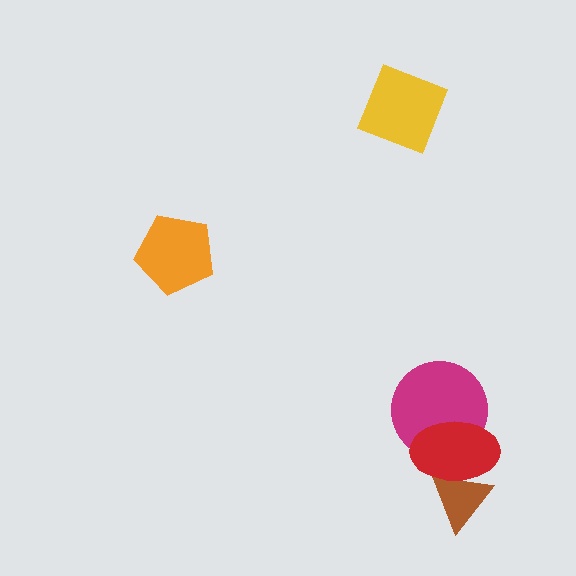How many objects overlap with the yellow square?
0 objects overlap with the yellow square.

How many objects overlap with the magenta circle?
1 object overlaps with the magenta circle.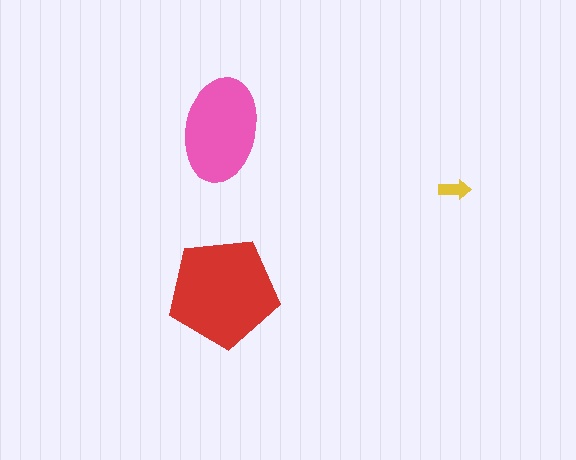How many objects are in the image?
There are 3 objects in the image.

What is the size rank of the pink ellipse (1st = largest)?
2nd.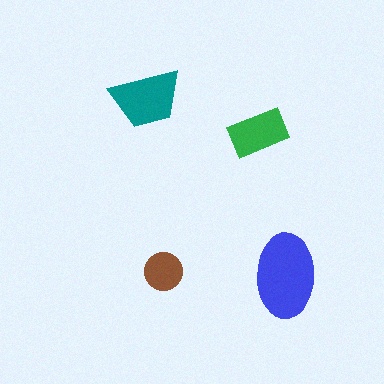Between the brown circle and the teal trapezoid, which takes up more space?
The teal trapezoid.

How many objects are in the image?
There are 4 objects in the image.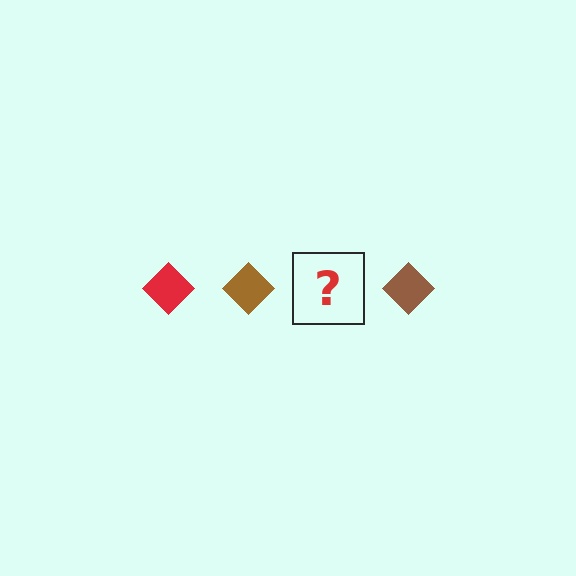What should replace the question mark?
The question mark should be replaced with a red diamond.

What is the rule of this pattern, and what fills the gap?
The rule is that the pattern cycles through red, brown diamonds. The gap should be filled with a red diamond.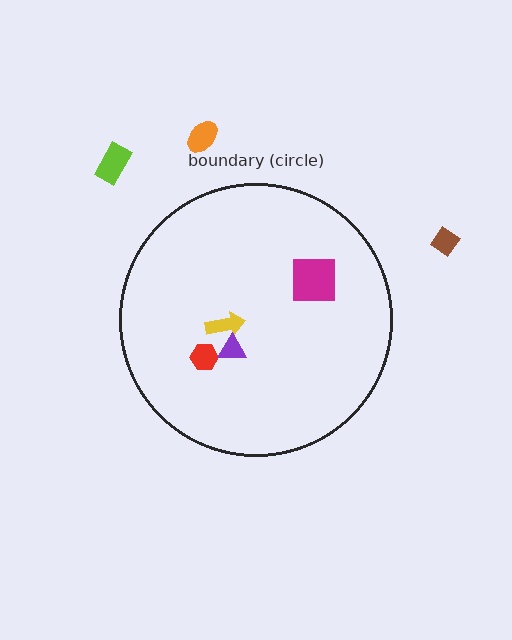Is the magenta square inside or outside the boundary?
Inside.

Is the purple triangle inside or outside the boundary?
Inside.